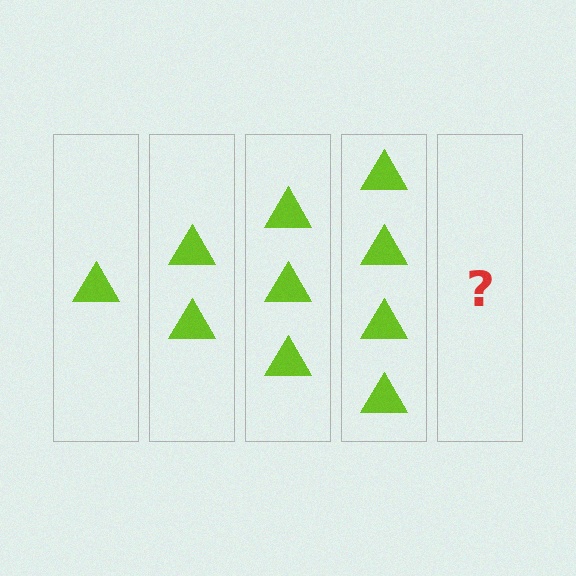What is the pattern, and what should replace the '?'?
The pattern is that each step adds one more triangle. The '?' should be 5 triangles.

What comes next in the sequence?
The next element should be 5 triangles.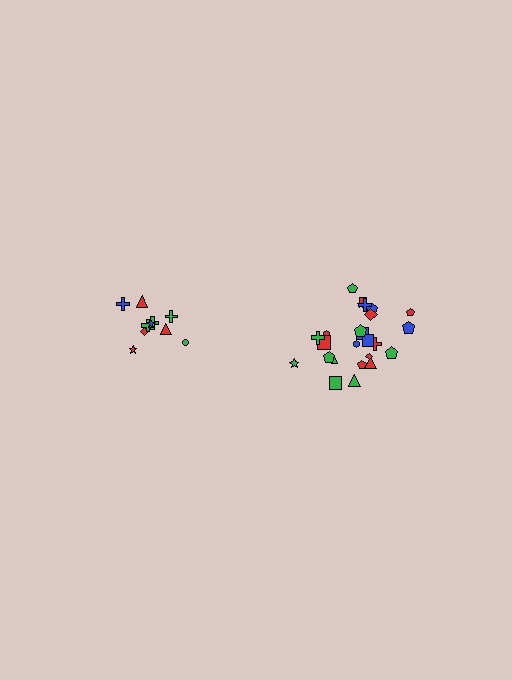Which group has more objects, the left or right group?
The right group.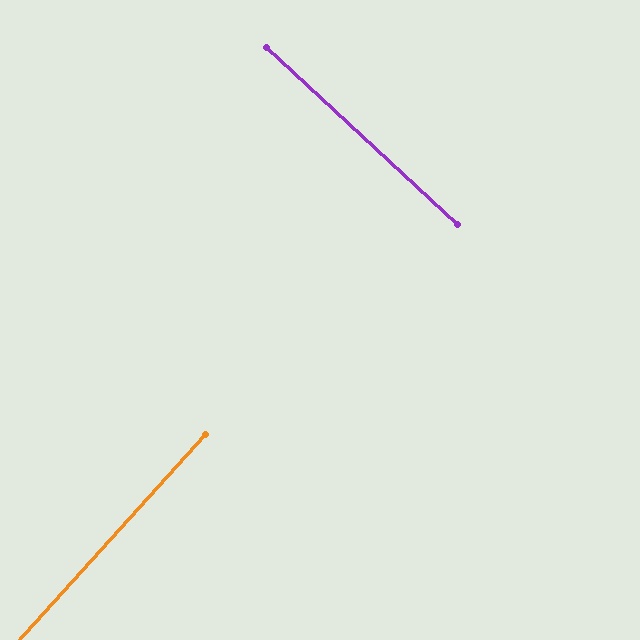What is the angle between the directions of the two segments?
Approximately 90 degrees.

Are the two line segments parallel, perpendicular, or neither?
Perpendicular — they meet at approximately 90°.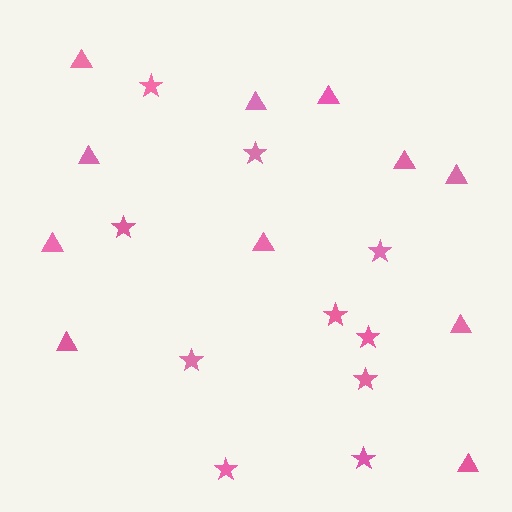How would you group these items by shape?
There are 2 groups: one group of stars (10) and one group of triangles (11).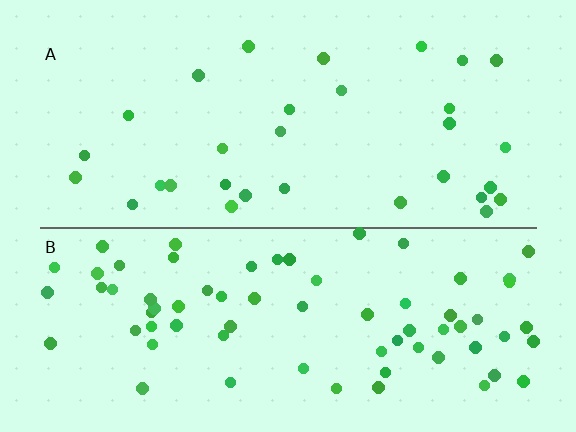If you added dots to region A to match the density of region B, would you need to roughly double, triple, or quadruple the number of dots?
Approximately double.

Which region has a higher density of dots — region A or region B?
B (the bottom).